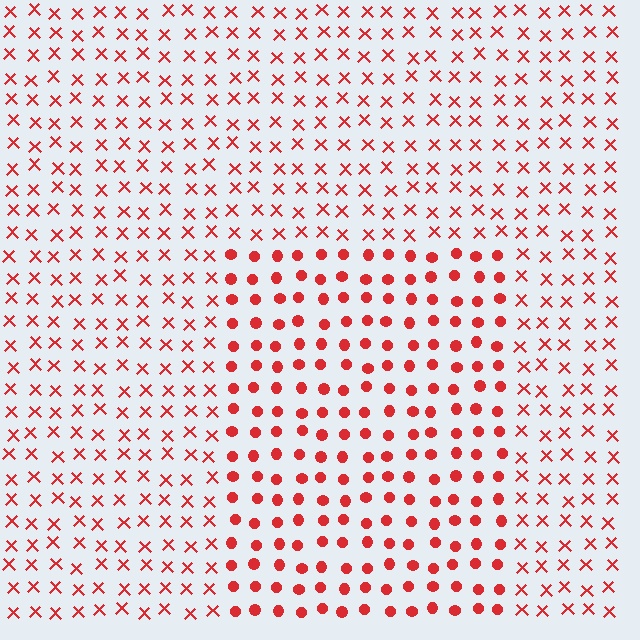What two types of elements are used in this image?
The image uses circles inside the rectangle region and X marks outside it.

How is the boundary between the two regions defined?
The boundary is defined by a change in element shape: circles inside vs. X marks outside. All elements share the same color and spacing.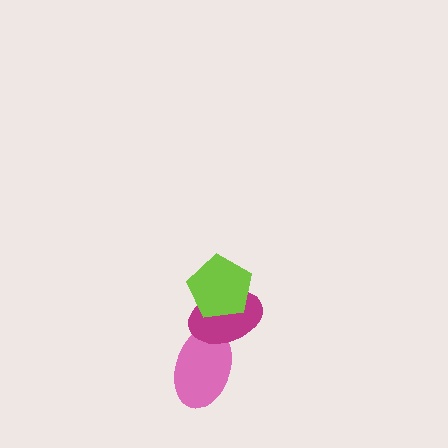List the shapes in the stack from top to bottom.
From top to bottom: the lime pentagon, the magenta ellipse, the pink ellipse.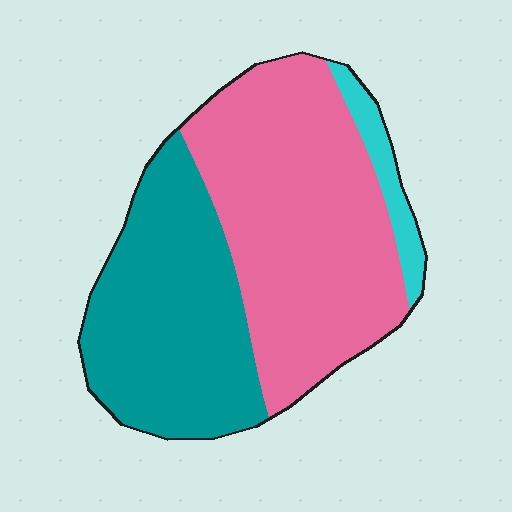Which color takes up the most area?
Pink, at roughly 55%.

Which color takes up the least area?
Cyan, at roughly 5%.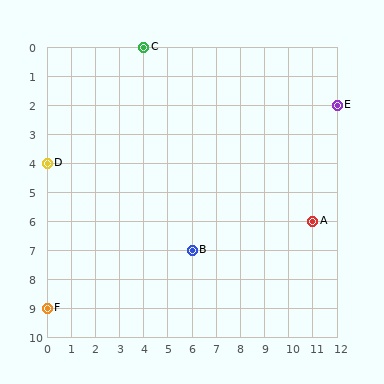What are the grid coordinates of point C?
Point C is at grid coordinates (4, 0).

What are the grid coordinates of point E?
Point E is at grid coordinates (12, 2).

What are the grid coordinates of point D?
Point D is at grid coordinates (0, 4).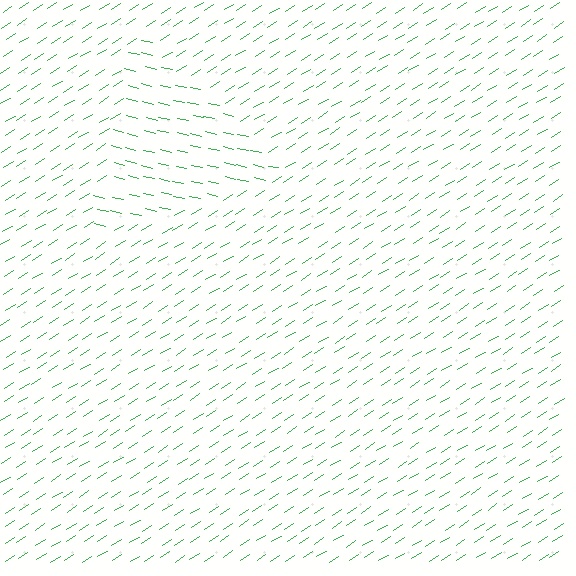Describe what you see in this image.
The image is filled with small green line segments. A triangle region in the image has lines oriented differently from the surrounding lines, creating a visible texture boundary.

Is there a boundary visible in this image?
Yes, there is a texture boundary formed by a change in line orientation.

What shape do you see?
I see a triangle.